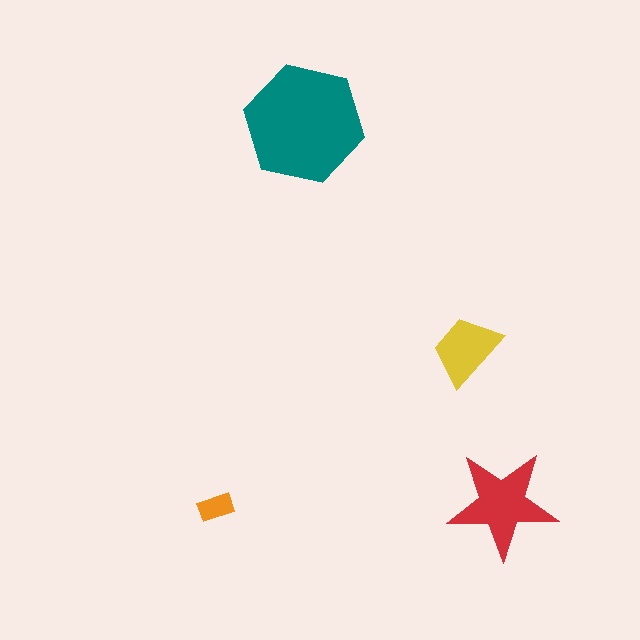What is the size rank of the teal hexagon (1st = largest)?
1st.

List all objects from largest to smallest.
The teal hexagon, the red star, the yellow trapezoid, the orange rectangle.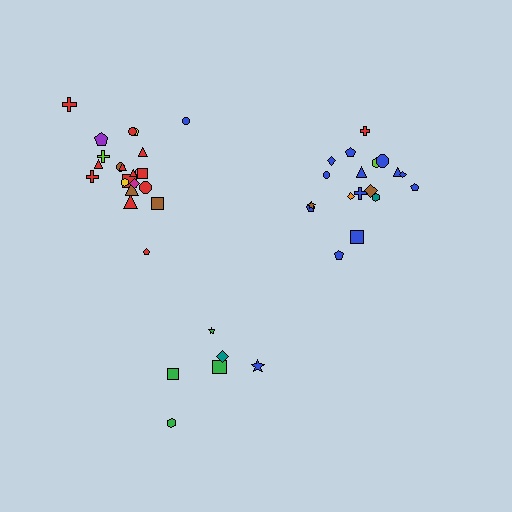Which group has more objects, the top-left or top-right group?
The top-left group.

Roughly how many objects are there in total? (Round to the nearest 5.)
Roughly 45 objects in total.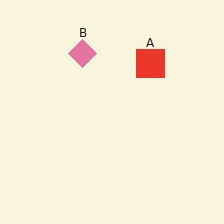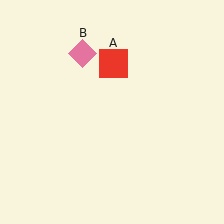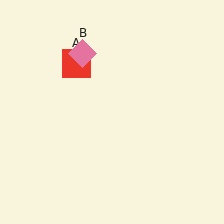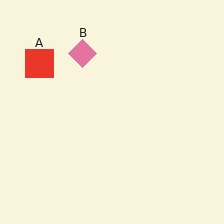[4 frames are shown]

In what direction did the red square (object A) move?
The red square (object A) moved left.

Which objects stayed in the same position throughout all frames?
Pink diamond (object B) remained stationary.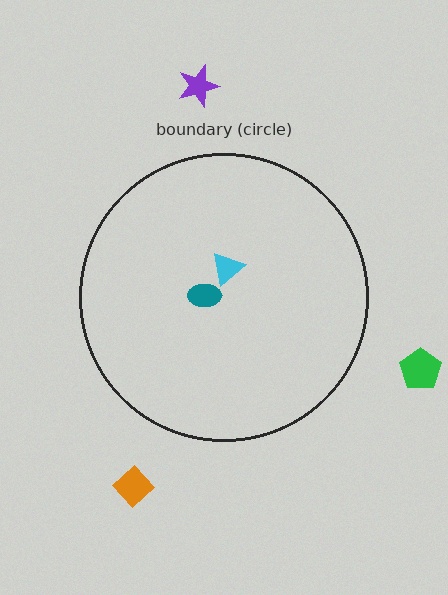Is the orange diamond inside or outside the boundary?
Outside.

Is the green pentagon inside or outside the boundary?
Outside.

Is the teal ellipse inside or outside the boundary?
Inside.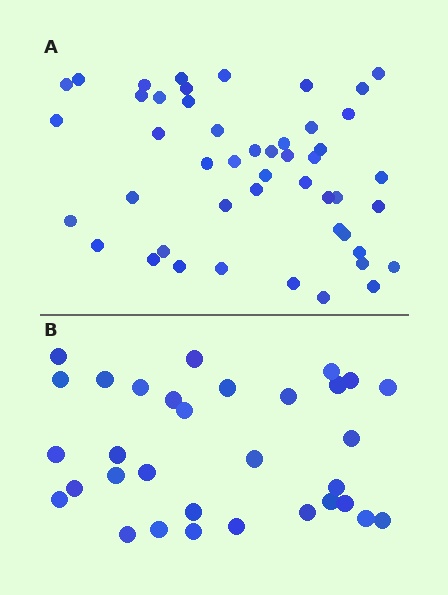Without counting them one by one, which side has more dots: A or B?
Region A (the top region) has more dots.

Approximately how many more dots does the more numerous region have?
Region A has approximately 15 more dots than region B.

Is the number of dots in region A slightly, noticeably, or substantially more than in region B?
Region A has substantially more. The ratio is roughly 1.5 to 1.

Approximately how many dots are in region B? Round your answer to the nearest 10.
About 30 dots. (The exact count is 32, which rounds to 30.)